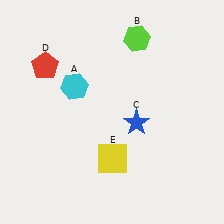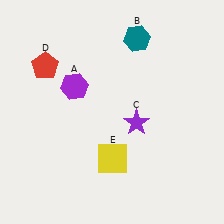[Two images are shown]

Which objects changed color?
A changed from cyan to purple. B changed from lime to teal. C changed from blue to purple.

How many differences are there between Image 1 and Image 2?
There are 3 differences between the two images.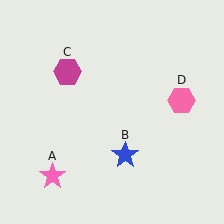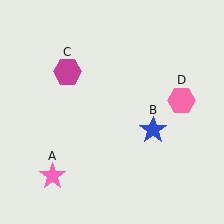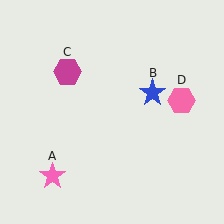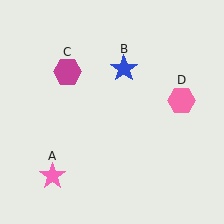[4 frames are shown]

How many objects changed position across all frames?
1 object changed position: blue star (object B).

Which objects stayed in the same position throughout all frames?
Pink star (object A) and magenta hexagon (object C) and pink hexagon (object D) remained stationary.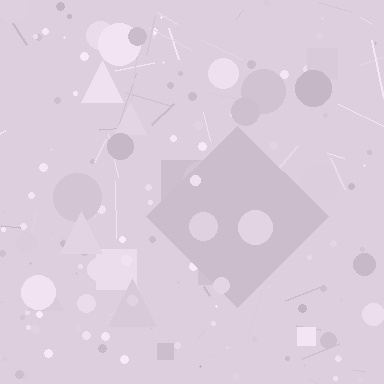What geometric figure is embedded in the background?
A diamond is embedded in the background.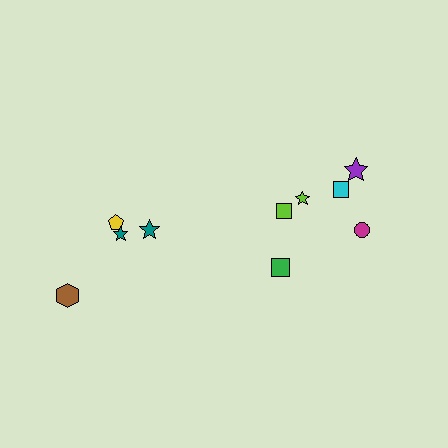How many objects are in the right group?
There are 6 objects.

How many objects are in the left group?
There are 4 objects.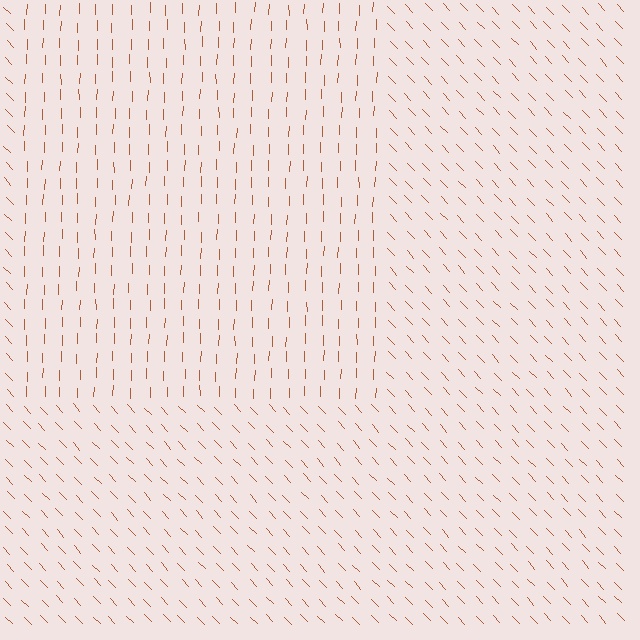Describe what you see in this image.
The image is filled with small brown line segments. A rectangle region in the image has lines oriented differently from the surrounding lines, creating a visible texture boundary.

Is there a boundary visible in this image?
Yes, there is a texture boundary formed by a change in line orientation.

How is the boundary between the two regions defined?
The boundary is defined purely by a change in line orientation (approximately 45 degrees difference). All lines are the same color and thickness.